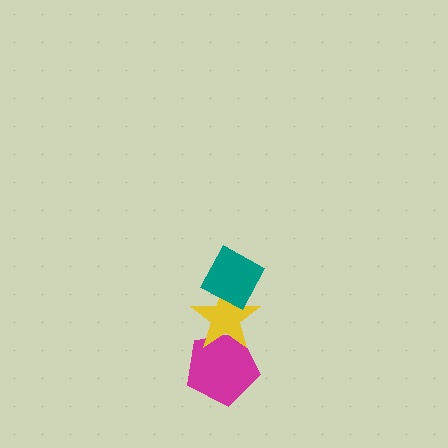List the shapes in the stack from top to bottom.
From top to bottom: the teal diamond, the yellow star, the magenta pentagon.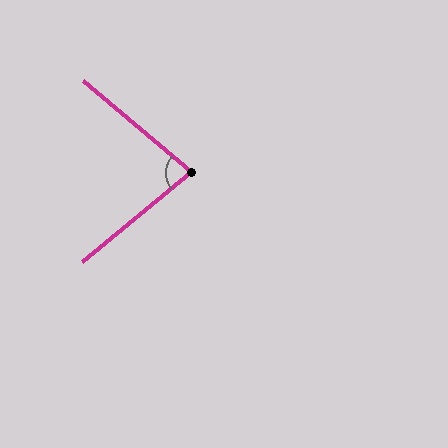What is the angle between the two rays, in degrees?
Approximately 80 degrees.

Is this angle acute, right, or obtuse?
It is acute.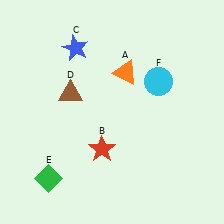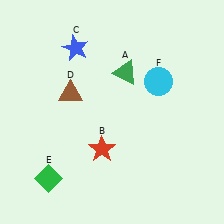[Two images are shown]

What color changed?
The triangle (A) changed from orange in Image 1 to green in Image 2.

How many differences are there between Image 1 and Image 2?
There is 1 difference between the two images.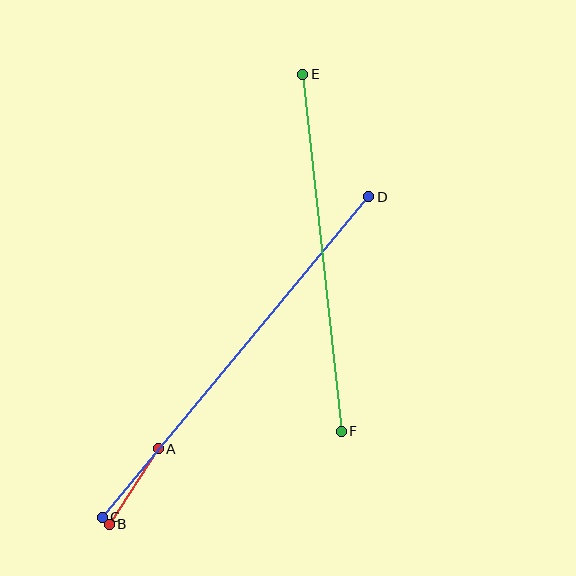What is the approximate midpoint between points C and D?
The midpoint is at approximately (236, 357) pixels.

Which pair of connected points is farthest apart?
Points C and D are farthest apart.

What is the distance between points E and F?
The distance is approximately 359 pixels.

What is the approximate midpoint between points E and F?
The midpoint is at approximately (322, 253) pixels.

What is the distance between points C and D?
The distance is approximately 417 pixels.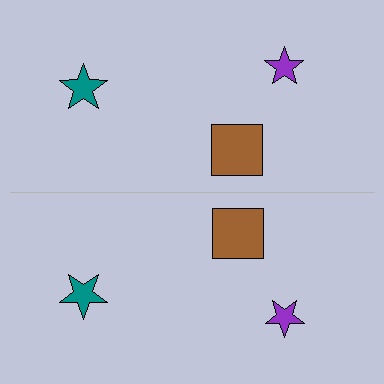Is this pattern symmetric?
Yes, this pattern has bilateral (reflection) symmetry.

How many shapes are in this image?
There are 6 shapes in this image.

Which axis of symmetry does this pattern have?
The pattern has a horizontal axis of symmetry running through the center of the image.